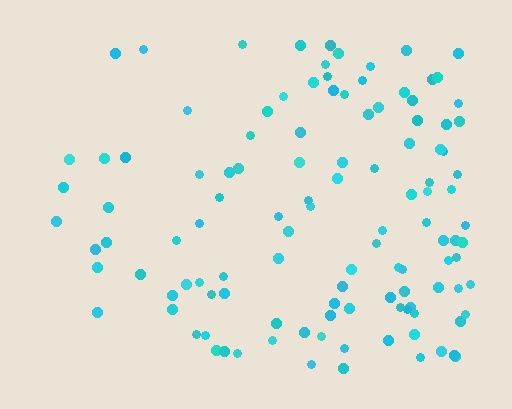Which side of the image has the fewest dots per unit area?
The left.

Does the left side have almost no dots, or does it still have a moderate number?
Still a moderate number, just noticeably fewer than the right.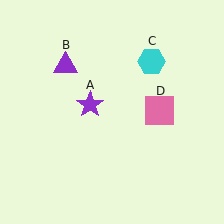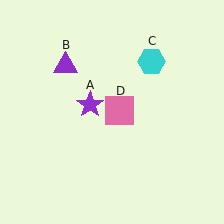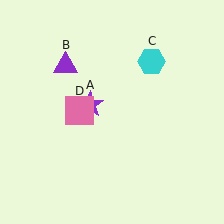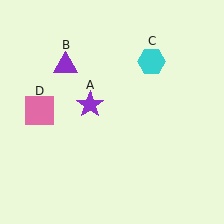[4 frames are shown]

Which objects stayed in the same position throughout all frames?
Purple star (object A) and purple triangle (object B) and cyan hexagon (object C) remained stationary.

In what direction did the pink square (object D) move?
The pink square (object D) moved left.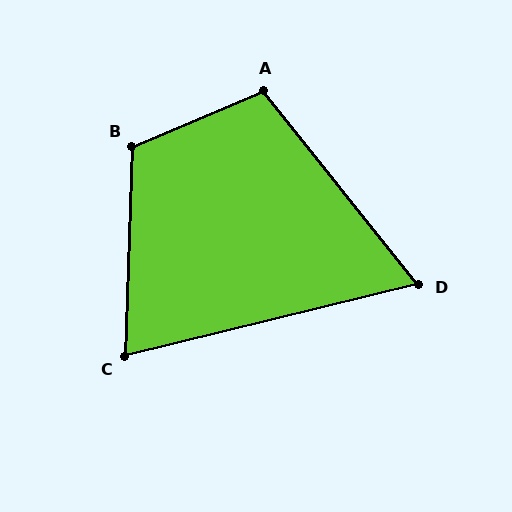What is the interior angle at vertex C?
Approximately 74 degrees (acute).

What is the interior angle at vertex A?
Approximately 106 degrees (obtuse).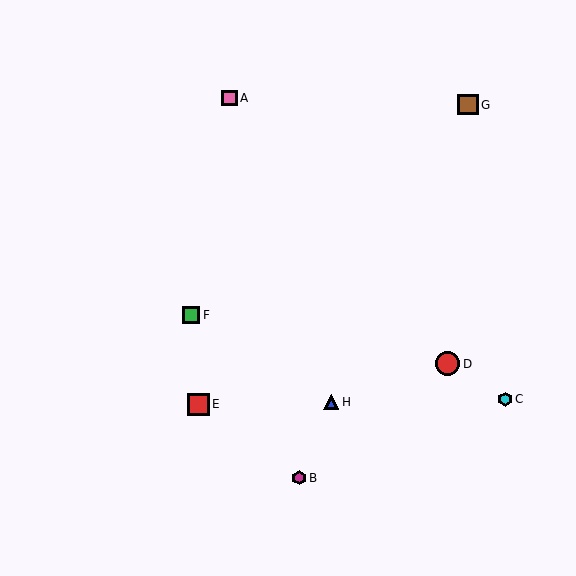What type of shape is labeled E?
Shape E is a red square.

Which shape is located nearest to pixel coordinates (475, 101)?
The brown square (labeled G) at (468, 105) is nearest to that location.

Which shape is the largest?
The red circle (labeled D) is the largest.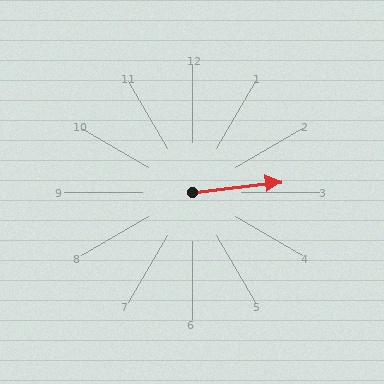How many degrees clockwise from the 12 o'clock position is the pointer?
Approximately 83 degrees.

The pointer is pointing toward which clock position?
Roughly 3 o'clock.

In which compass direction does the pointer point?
East.